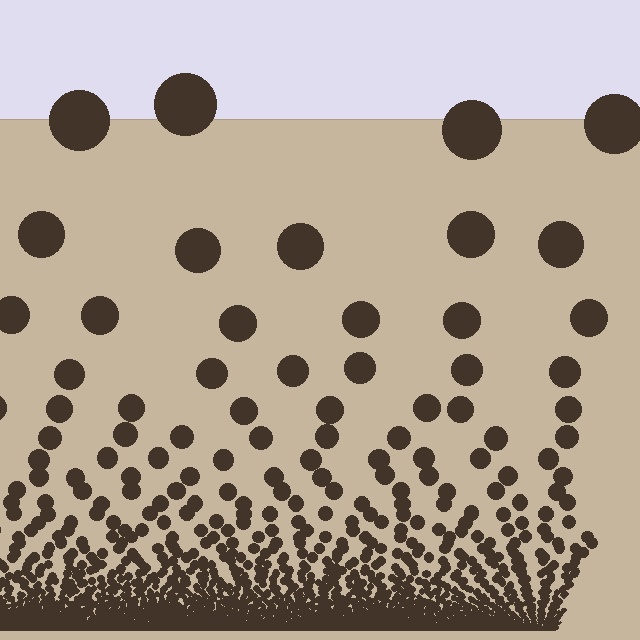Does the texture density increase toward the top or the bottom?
Density increases toward the bottom.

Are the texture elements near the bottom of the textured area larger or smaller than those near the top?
Smaller. The gradient is inverted — elements near the bottom are smaller and denser.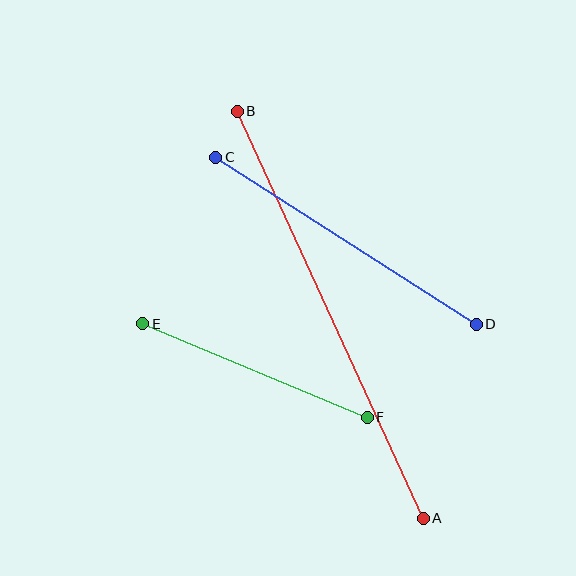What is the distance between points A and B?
The distance is approximately 448 pixels.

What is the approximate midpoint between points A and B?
The midpoint is at approximately (330, 315) pixels.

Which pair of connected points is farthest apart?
Points A and B are farthest apart.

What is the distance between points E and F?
The distance is approximately 243 pixels.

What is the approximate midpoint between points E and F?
The midpoint is at approximately (255, 371) pixels.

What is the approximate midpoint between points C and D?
The midpoint is at approximately (346, 241) pixels.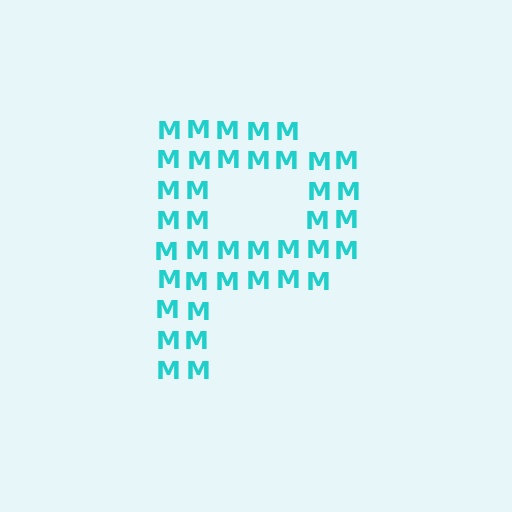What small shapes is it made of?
It is made of small letter M's.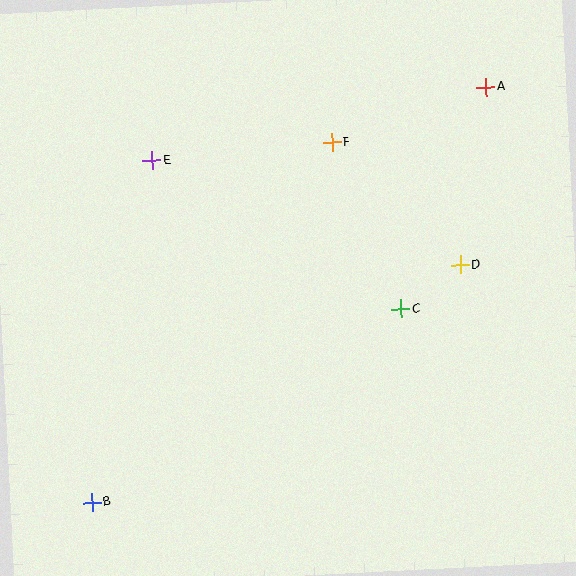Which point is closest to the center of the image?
Point C at (401, 309) is closest to the center.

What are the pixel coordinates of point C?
Point C is at (401, 309).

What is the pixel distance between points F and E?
The distance between F and E is 181 pixels.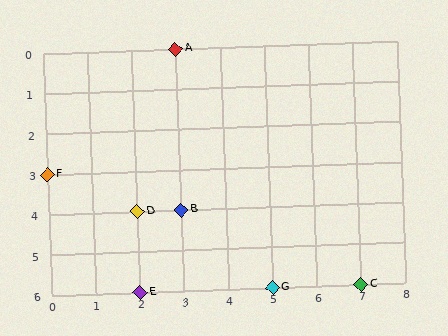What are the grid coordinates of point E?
Point E is at grid coordinates (2, 6).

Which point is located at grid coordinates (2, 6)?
Point E is at (2, 6).